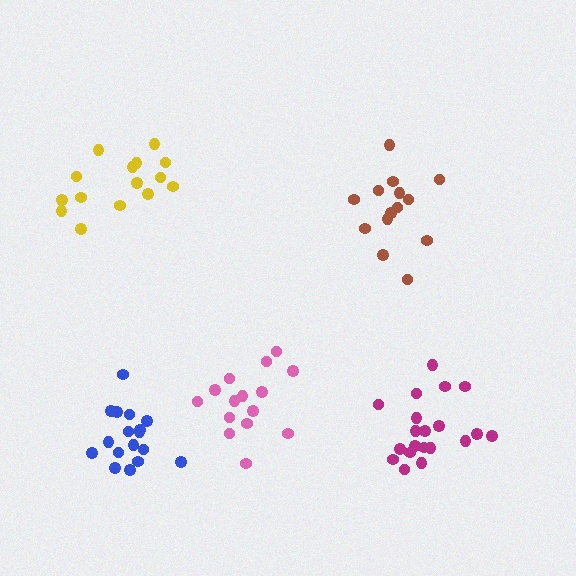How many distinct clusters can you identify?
There are 5 distinct clusters.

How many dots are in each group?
Group 1: 15 dots, Group 2: 15 dots, Group 3: 17 dots, Group 4: 20 dots, Group 5: 14 dots (81 total).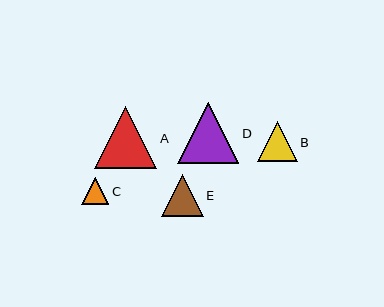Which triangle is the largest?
Triangle A is the largest with a size of approximately 62 pixels.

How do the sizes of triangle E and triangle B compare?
Triangle E and triangle B are approximately the same size.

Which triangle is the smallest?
Triangle C is the smallest with a size of approximately 27 pixels.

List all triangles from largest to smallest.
From largest to smallest: A, D, E, B, C.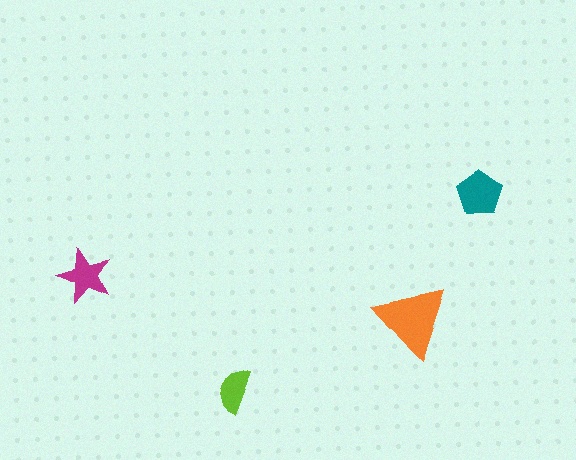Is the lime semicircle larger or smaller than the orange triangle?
Smaller.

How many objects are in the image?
There are 4 objects in the image.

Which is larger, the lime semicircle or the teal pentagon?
The teal pentagon.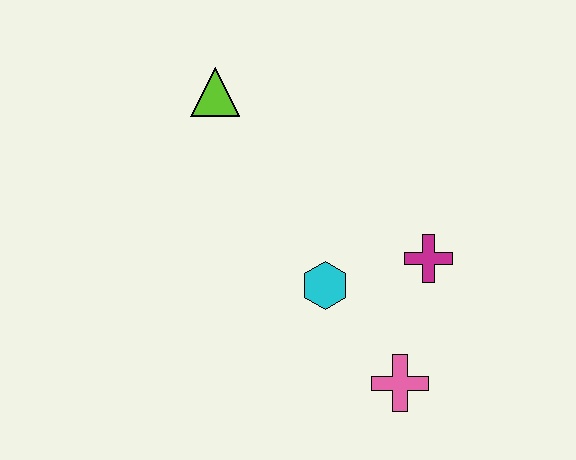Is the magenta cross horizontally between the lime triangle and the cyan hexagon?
No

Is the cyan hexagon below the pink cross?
No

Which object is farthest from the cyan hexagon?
The lime triangle is farthest from the cyan hexagon.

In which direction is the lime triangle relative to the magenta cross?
The lime triangle is to the left of the magenta cross.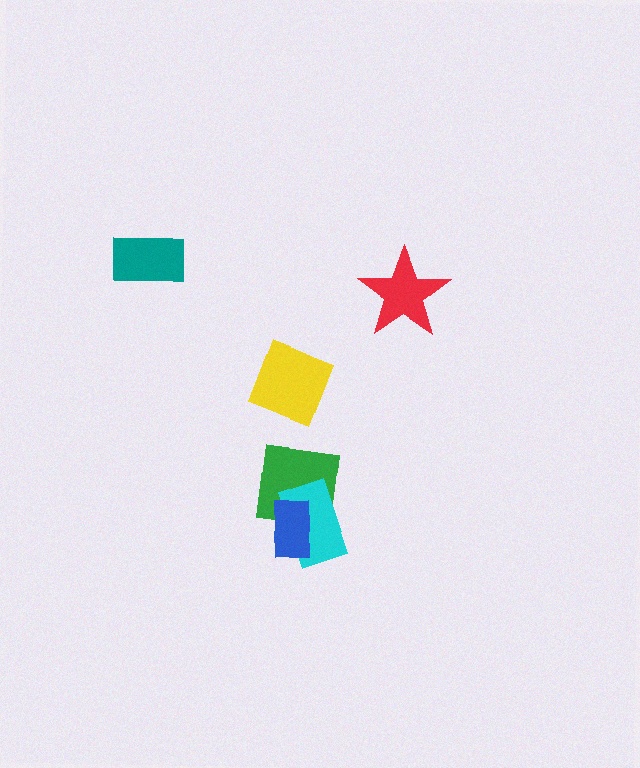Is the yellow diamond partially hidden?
No, no other shape covers it.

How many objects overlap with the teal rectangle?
0 objects overlap with the teal rectangle.